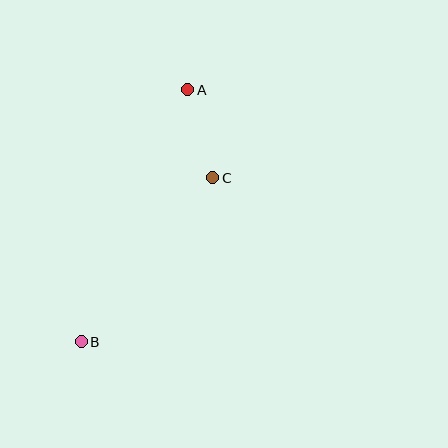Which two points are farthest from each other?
Points A and B are farthest from each other.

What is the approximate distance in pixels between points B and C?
The distance between B and C is approximately 210 pixels.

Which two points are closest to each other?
Points A and C are closest to each other.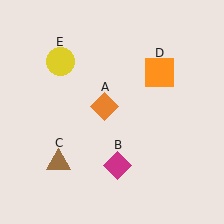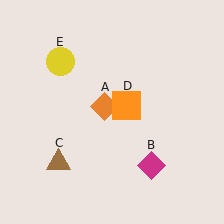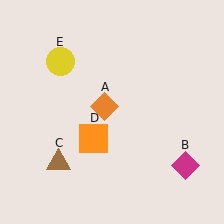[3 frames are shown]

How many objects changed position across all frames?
2 objects changed position: magenta diamond (object B), orange square (object D).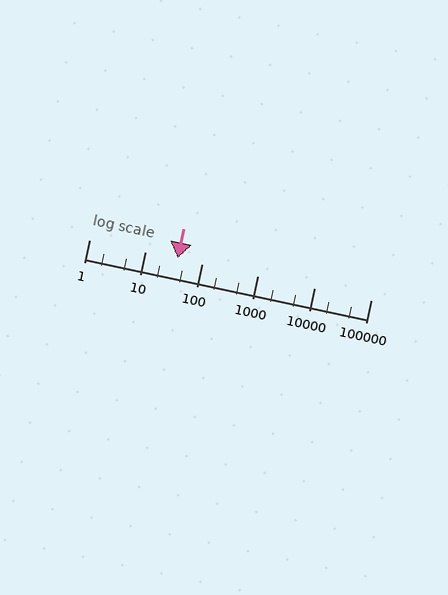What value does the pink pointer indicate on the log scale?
The pointer indicates approximately 37.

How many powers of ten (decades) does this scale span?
The scale spans 5 decades, from 1 to 100000.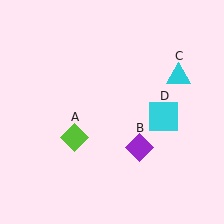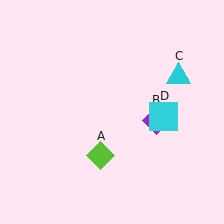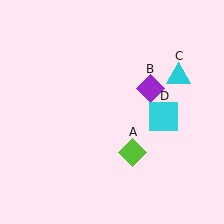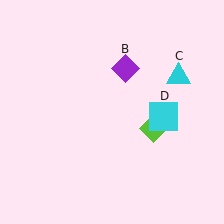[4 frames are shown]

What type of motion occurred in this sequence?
The lime diamond (object A), purple diamond (object B) rotated counterclockwise around the center of the scene.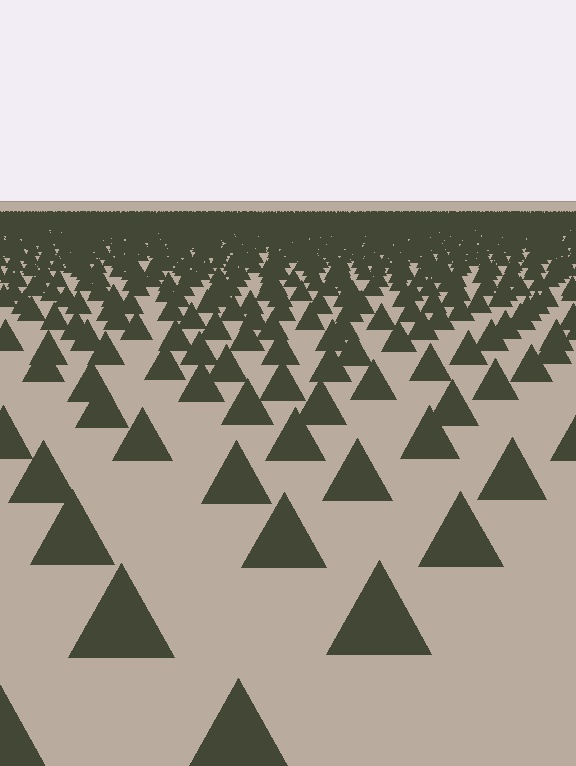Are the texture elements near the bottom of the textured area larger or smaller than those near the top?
Larger. Near the bottom, elements are closer to the viewer and appear at a bigger on-screen size.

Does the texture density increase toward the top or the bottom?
Density increases toward the top.